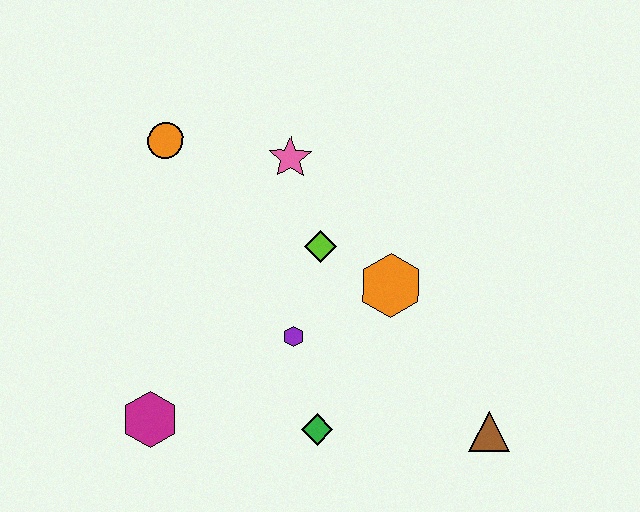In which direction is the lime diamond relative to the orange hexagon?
The lime diamond is to the left of the orange hexagon.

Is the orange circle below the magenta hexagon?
No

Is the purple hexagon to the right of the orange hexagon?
No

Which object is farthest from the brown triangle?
The orange circle is farthest from the brown triangle.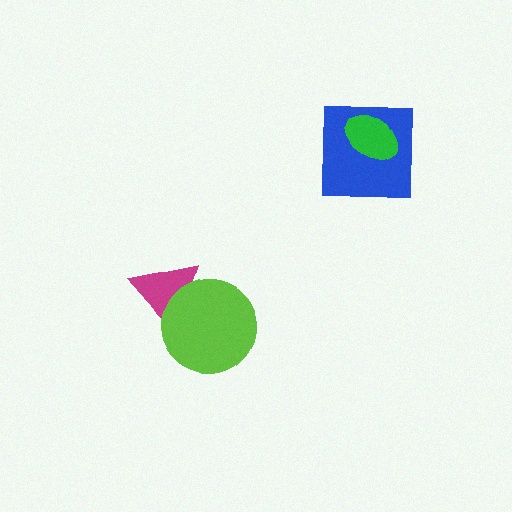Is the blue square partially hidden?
Yes, it is partially covered by another shape.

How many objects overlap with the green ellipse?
1 object overlaps with the green ellipse.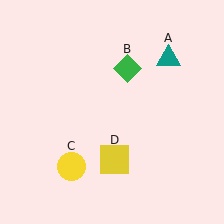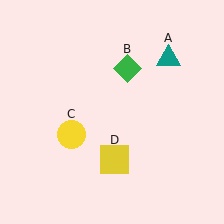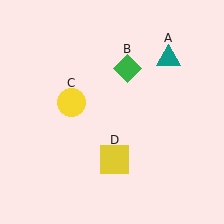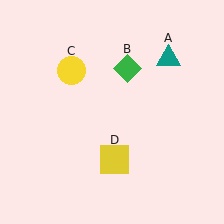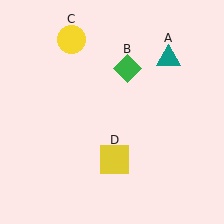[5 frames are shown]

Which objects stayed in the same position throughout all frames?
Teal triangle (object A) and green diamond (object B) and yellow square (object D) remained stationary.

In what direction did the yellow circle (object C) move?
The yellow circle (object C) moved up.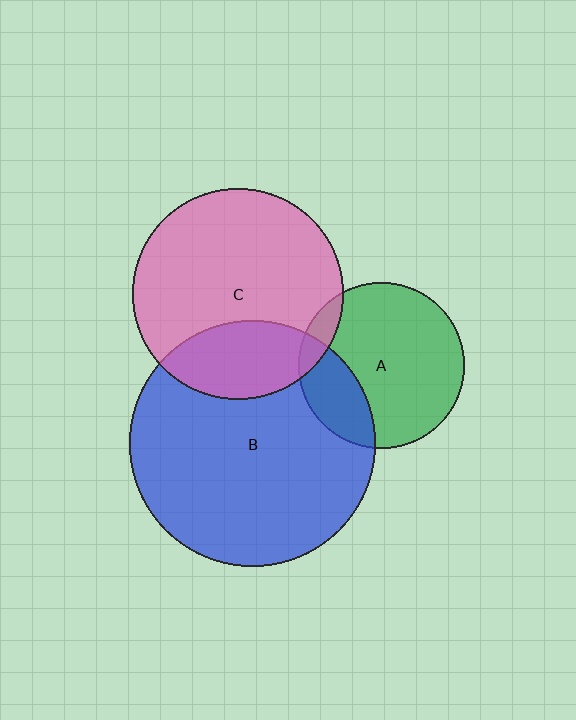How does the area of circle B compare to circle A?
Approximately 2.2 times.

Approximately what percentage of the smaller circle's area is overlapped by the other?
Approximately 25%.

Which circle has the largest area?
Circle B (blue).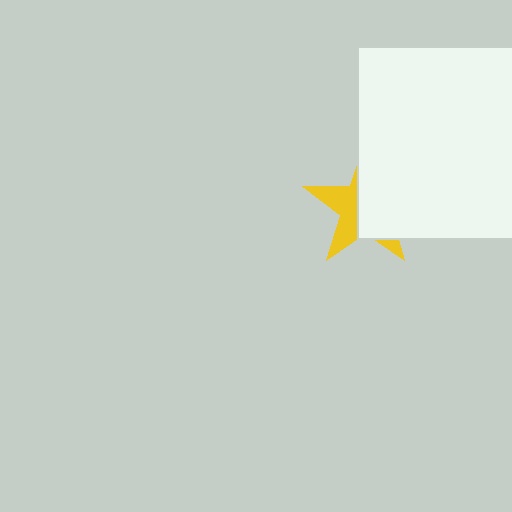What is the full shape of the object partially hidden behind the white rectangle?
The partially hidden object is a yellow star.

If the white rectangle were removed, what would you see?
You would see the complete yellow star.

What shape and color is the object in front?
The object in front is a white rectangle.